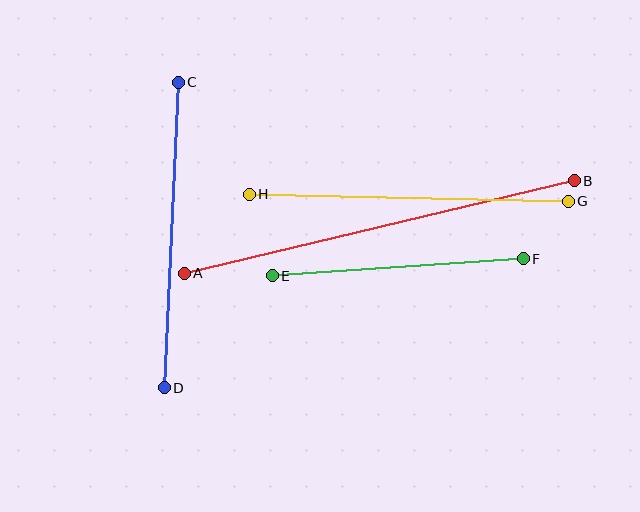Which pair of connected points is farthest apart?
Points A and B are farthest apart.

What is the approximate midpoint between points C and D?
The midpoint is at approximately (171, 235) pixels.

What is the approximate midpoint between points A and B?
The midpoint is at approximately (379, 227) pixels.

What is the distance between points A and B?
The distance is approximately 401 pixels.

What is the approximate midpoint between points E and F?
The midpoint is at approximately (398, 267) pixels.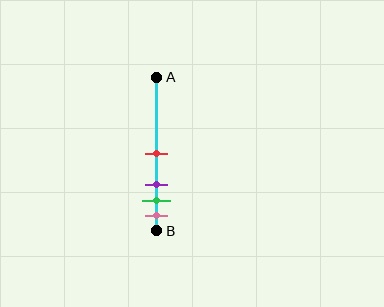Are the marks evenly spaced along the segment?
No, the marks are not evenly spaced.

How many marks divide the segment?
There are 4 marks dividing the segment.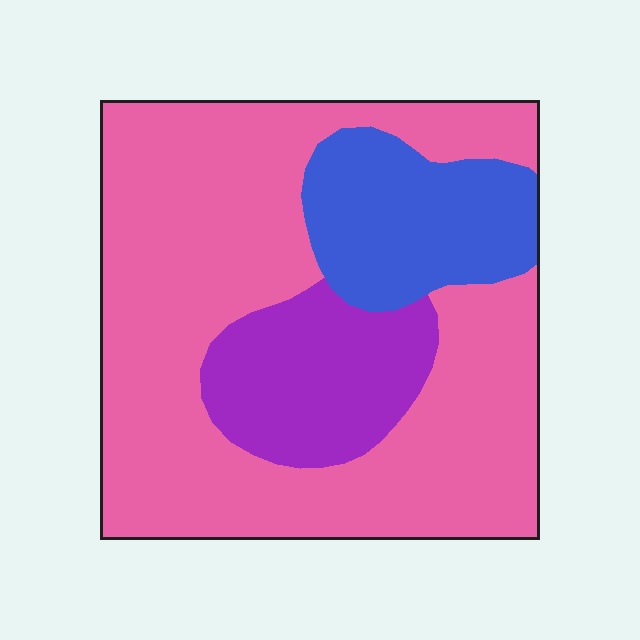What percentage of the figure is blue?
Blue covers around 15% of the figure.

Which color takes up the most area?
Pink, at roughly 65%.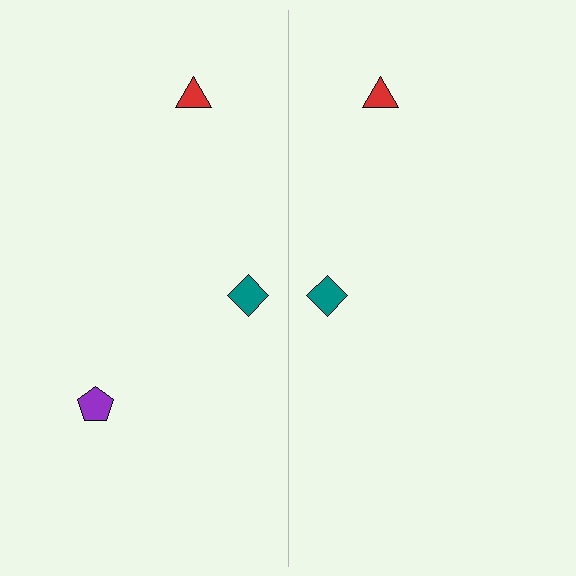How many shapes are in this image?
There are 5 shapes in this image.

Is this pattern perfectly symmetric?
No, the pattern is not perfectly symmetric. A purple pentagon is missing from the right side.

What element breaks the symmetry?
A purple pentagon is missing from the right side.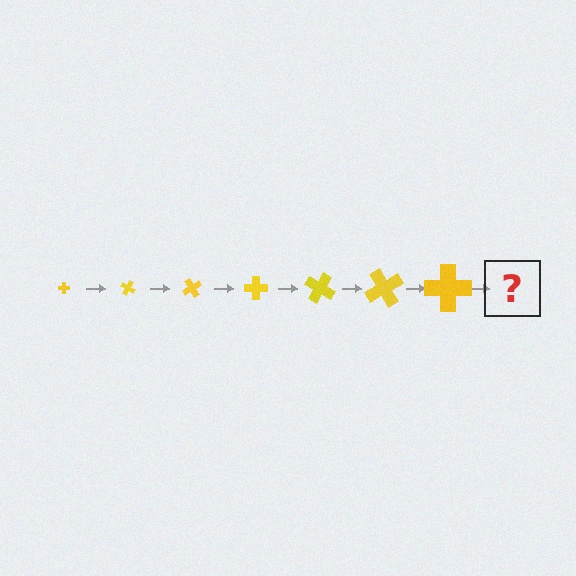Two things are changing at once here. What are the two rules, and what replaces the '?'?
The two rules are that the cross grows larger each step and it rotates 30 degrees each step. The '?' should be a cross, larger than the previous one and rotated 210 degrees from the start.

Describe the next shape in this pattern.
It should be a cross, larger than the previous one and rotated 210 degrees from the start.